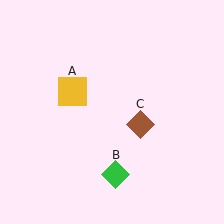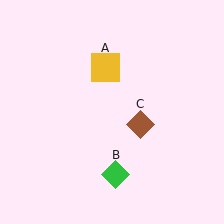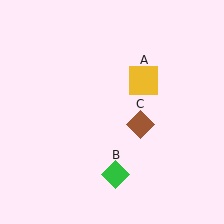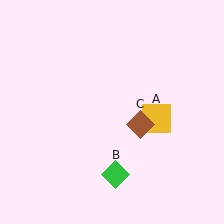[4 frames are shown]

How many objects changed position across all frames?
1 object changed position: yellow square (object A).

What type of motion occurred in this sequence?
The yellow square (object A) rotated clockwise around the center of the scene.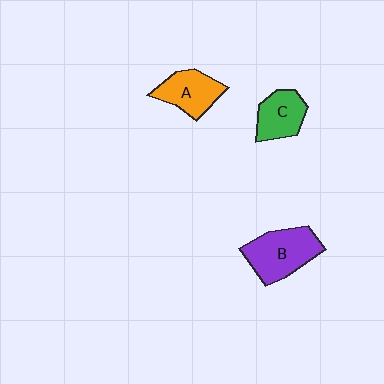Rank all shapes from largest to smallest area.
From largest to smallest: B (purple), A (orange), C (green).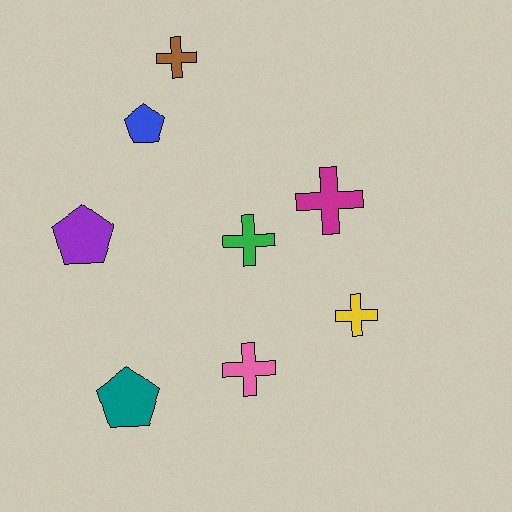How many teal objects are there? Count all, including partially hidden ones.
There is 1 teal object.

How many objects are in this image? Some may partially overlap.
There are 8 objects.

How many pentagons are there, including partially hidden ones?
There are 3 pentagons.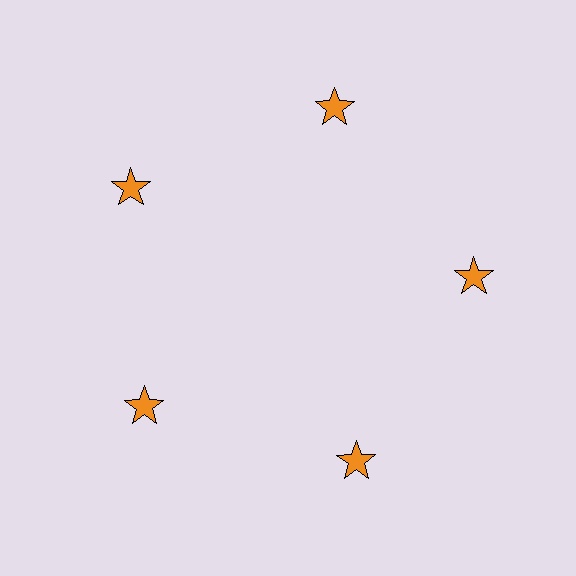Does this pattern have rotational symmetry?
Yes, this pattern has 5-fold rotational symmetry. It looks the same after rotating 72 degrees around the center.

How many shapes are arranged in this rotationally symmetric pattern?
There are 5 shapes, arranged in 5 groups of 1.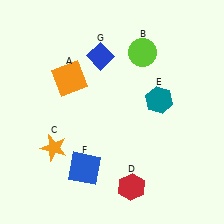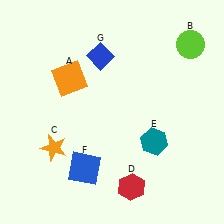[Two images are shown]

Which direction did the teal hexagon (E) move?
The teal hexagon (E) moved down.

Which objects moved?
The objects that moved are: the lime circle (B), the teal hexagon (E).